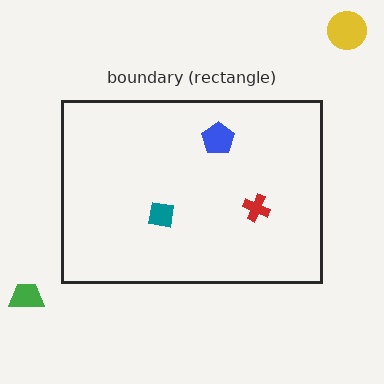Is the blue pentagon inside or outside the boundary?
Inside.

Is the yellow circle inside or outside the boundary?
Outside.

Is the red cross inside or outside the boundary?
Inside.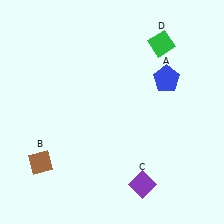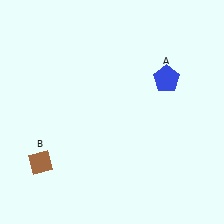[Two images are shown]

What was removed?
The green diamond (D), the purple diamond (C) were removed in Image 2.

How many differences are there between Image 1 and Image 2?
There are 2 differences between the two images.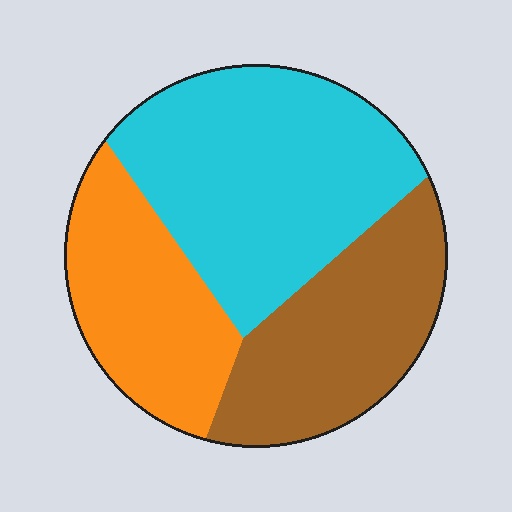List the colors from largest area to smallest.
From largest to smallest: cyan, brown, orange.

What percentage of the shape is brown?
Brown covers 30% of the shape.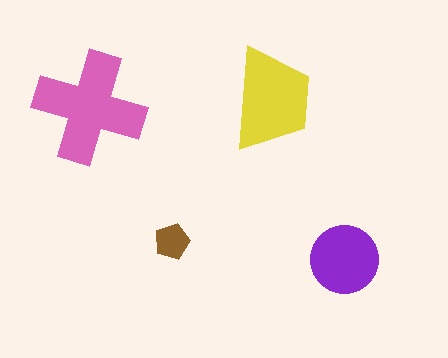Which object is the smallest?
The brown pentagon.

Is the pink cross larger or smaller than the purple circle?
Larger.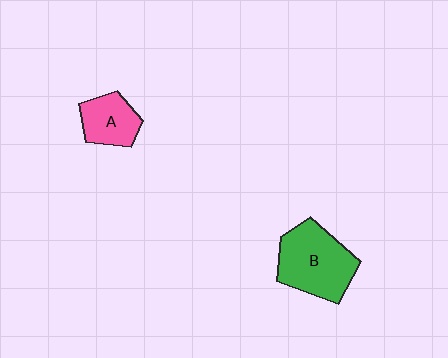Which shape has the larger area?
Shape B (green).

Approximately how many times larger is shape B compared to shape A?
Approximately 1.8 times.